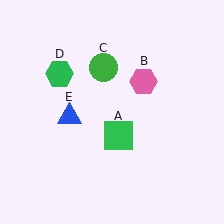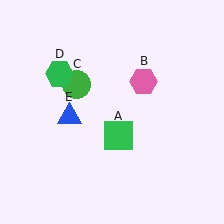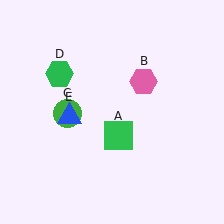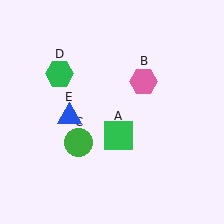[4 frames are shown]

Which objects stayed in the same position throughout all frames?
Green square (object A) and pink hexagon (object B) and green hexagon (object D) and blue triangle (object E) remained stationary.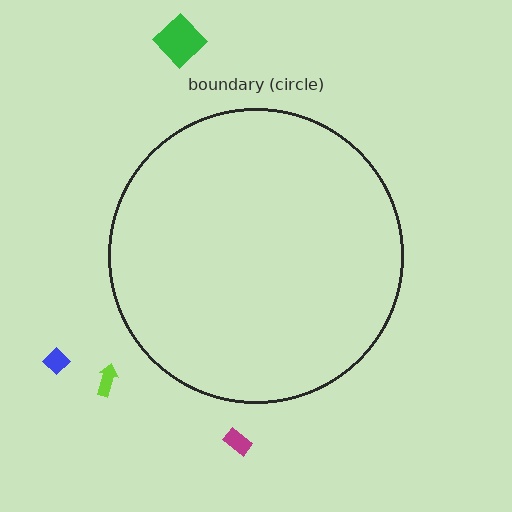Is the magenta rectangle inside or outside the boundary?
Outside.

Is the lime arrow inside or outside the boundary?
Outside.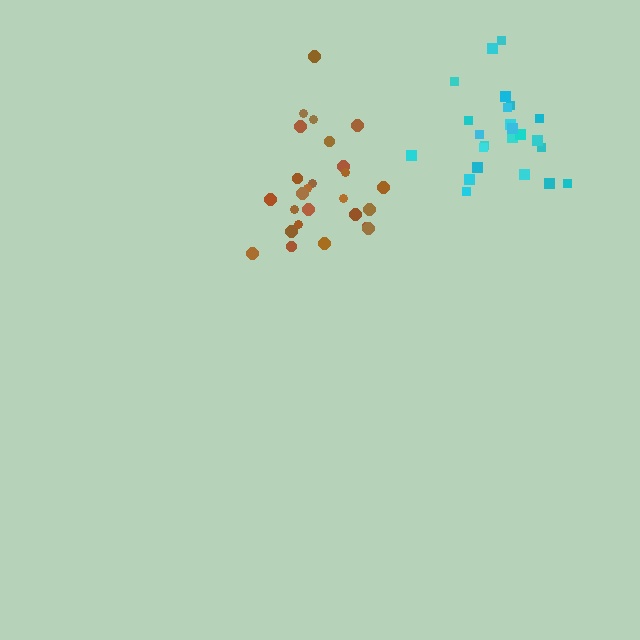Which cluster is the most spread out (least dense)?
Brown.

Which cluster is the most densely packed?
Cyan.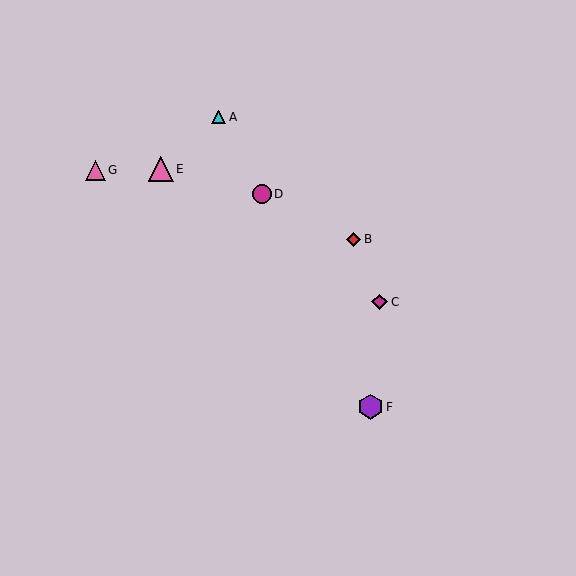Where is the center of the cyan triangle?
The center of the cyan triangle is at (219, 117).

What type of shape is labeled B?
Shape B is a red diamond.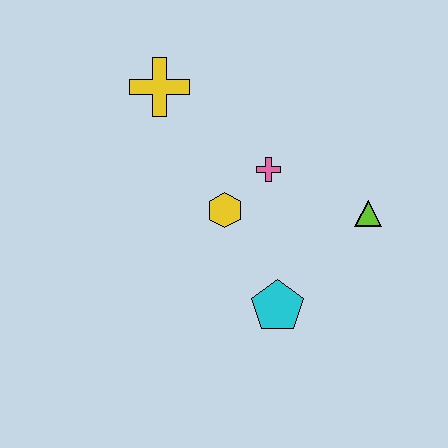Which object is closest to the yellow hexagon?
The pink cross is closest to the yellow hexagon.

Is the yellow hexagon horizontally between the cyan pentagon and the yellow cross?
Yes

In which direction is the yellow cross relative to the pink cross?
The yellow cross is to the left of the pink cross.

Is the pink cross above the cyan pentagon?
Yes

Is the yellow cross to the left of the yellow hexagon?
Yes